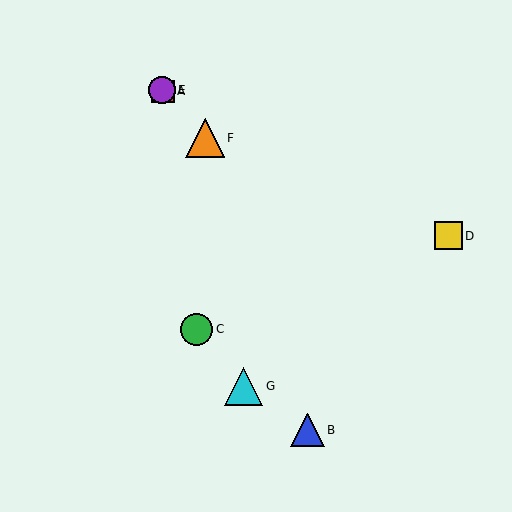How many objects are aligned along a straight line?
3 objects (A, E, F) are aligned along a straight line.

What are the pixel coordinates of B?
Object B is at (307, 430).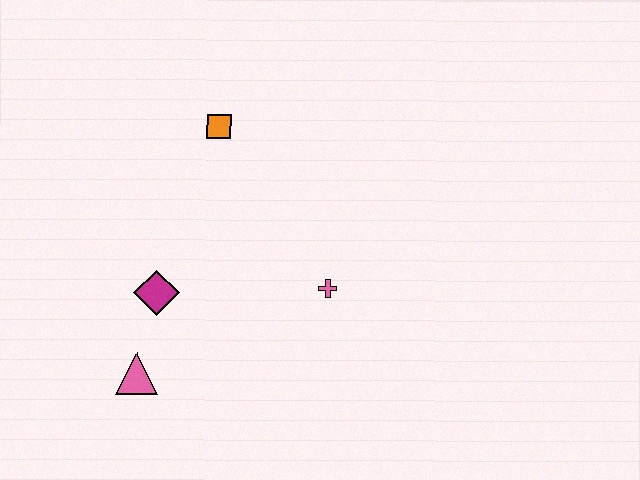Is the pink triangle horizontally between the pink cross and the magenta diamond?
No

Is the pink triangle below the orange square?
Yes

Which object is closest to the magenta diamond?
The pink triangle is closest to the magenta diamond.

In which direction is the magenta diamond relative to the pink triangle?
The magenta diamond is above the pink triangle.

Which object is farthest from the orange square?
The pink triangle is farthest from the orange square.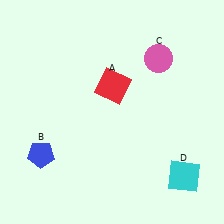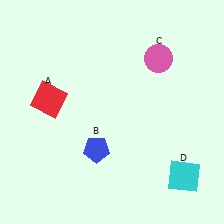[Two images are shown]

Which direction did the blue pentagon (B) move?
The blue pentagon (B) moved right.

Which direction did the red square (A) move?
The red square (A) moved left.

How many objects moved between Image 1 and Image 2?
2 objects moved between the two images.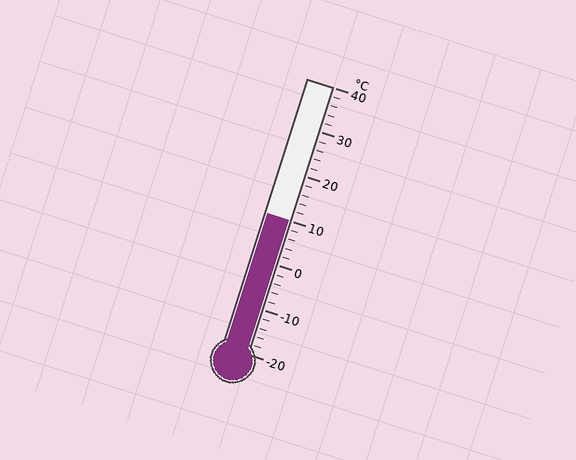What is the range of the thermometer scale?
The thermometer scale ranges from -20°C to 40°C.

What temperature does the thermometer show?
The thermometer shows approximately 10°C.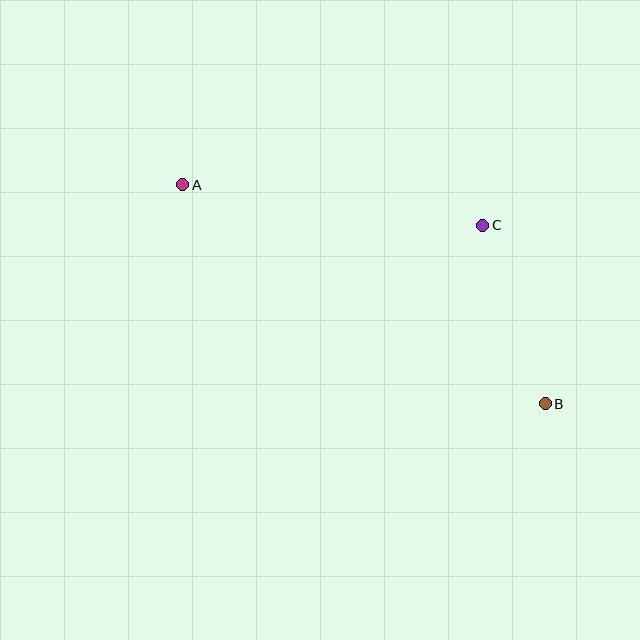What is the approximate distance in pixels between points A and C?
The distance between A and C is approximately 303 pixels.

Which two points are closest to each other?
Points B and C are closest to each other.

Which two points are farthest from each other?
Points A and B are farthest from each other.